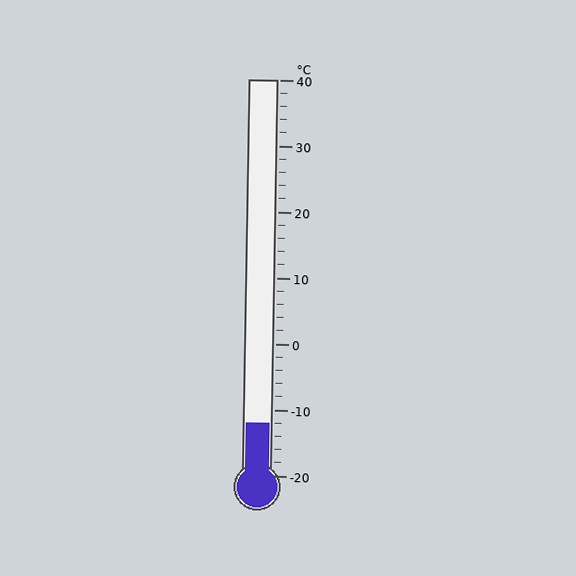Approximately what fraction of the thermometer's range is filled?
The thermometer is filled to approximately 15% of its range.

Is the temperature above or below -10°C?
The temperature is below -10°C.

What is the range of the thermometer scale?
The thermometer scale ranges from -20°C to 40°C.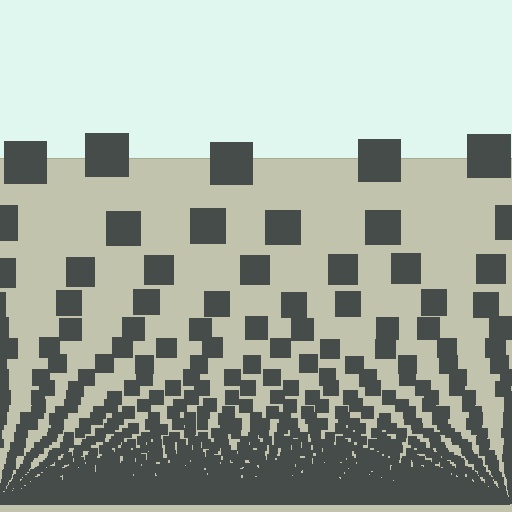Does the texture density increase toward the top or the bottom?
Density increases toward the bottom.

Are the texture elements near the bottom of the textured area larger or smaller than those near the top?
Smaller. The gradient is inverted — elements near the bottom are smaller and denser.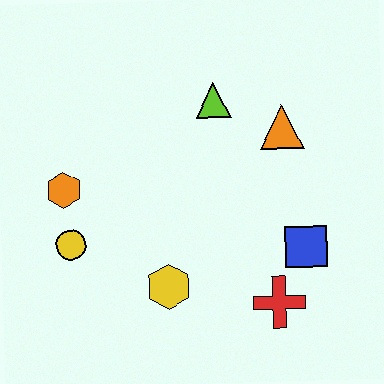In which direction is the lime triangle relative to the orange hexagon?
The lime triangle is to the right of the orange hexagon.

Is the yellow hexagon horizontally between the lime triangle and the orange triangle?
No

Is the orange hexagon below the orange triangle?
Yes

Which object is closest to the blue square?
The red cross is closest to the blue square.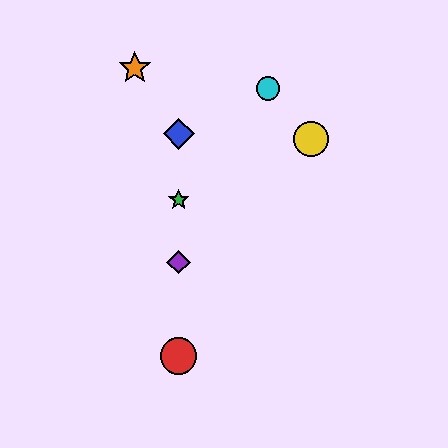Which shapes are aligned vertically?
The red circle, the blue diamond, the green star, the purple diamond are aligned vertically.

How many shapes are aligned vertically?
4 shapes (the red circle, the blue diamond, the green star, the purple diamond) are aligned vertically.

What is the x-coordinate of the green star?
The green star is at x≈179.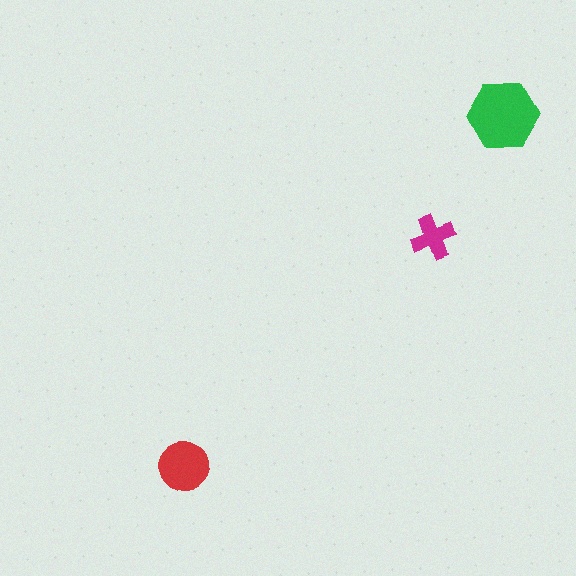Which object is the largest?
The green hexagon.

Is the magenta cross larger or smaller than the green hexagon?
Smaller.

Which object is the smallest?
The magenta cross.